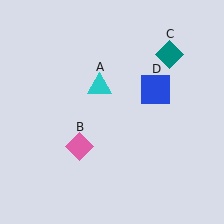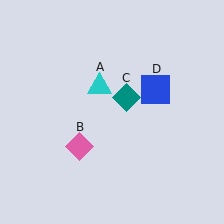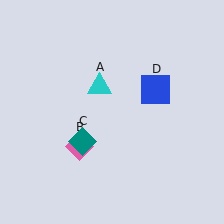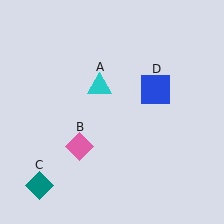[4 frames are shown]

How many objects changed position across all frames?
1 object changed position: teal diamond (object C).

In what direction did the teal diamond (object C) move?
The teal diamond (object C) moved down and to the left.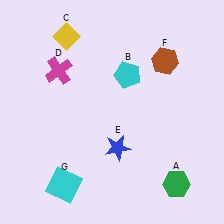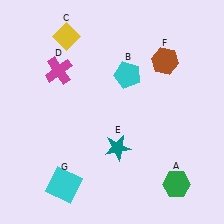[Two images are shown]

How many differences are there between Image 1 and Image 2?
There is 1 difference between the two images.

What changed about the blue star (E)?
In Image 1, E is blue. In Image 2, it changed to teal.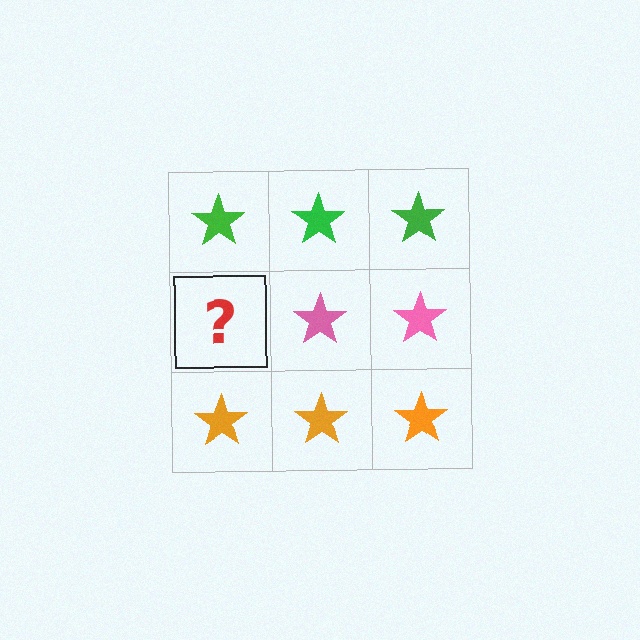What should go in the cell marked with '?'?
The missing cell should contain a pink star.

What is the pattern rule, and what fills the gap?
The rule is that each row has a consistent color. The gap should be filled with a pink star.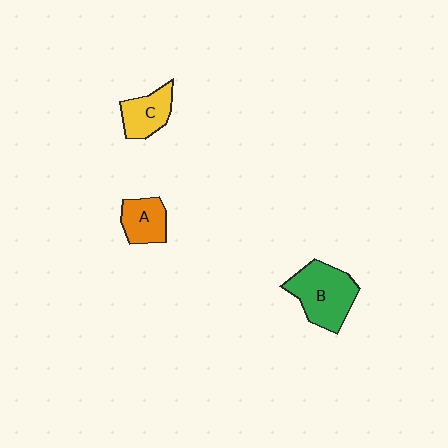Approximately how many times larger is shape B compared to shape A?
Approximately 1.8 times.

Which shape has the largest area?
Shape B (green).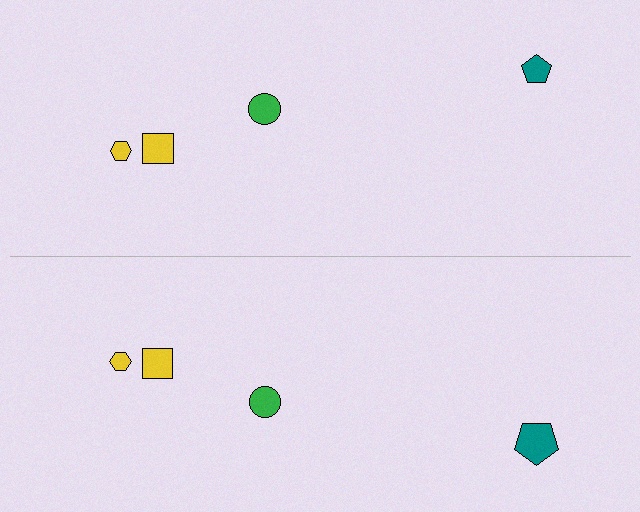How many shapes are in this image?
There are 8 shapes in this image.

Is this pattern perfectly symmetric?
No, the pattern is not perfectly symmetric. The teal pentagon on the bottom side has a different size than its mirror counterpart.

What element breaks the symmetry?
The teal pentagon on the bottom side has a different size than its mirror counterpart.